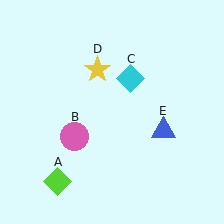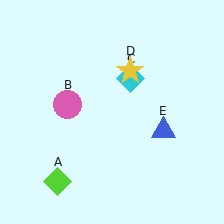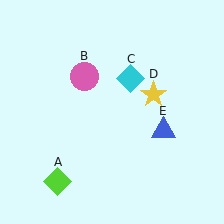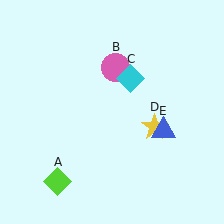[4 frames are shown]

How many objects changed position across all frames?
2 objects changed position: pink circle (object B), yellow star (object D).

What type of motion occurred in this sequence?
The pink circle (object B), yellow star (object D) rotated clockwise around the center of the scene.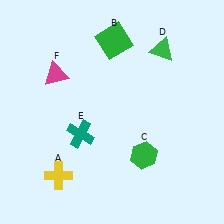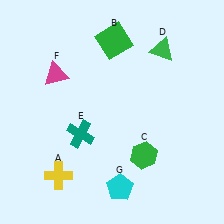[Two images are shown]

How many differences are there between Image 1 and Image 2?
There is 1 difference between the two images.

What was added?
A cyan pentagon (G) was added in Image 2.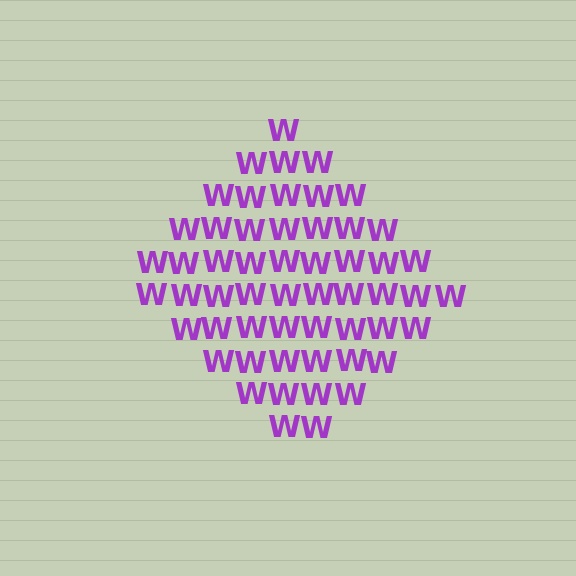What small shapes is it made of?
It is made of small letter W's.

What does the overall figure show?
The overall figure shows a diamond.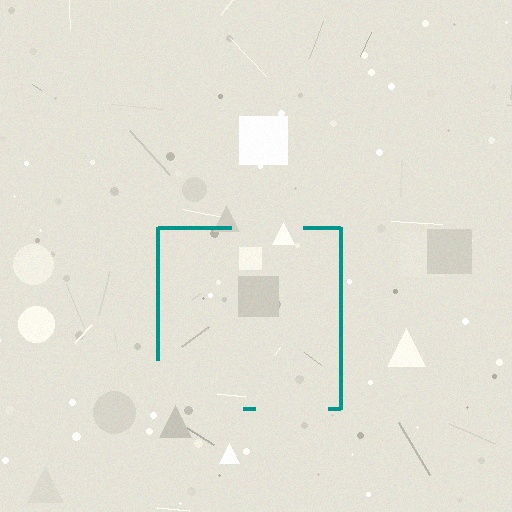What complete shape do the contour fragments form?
The contour fragments form a square.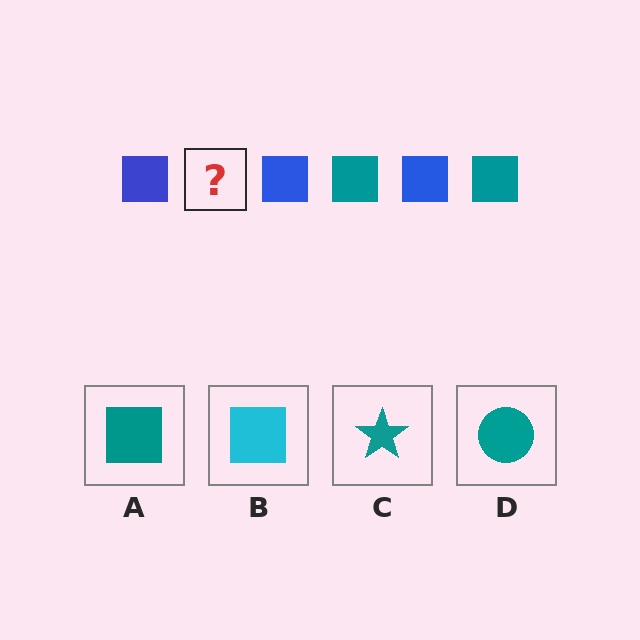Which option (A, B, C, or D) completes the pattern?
A.